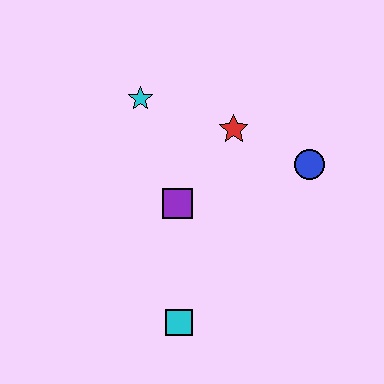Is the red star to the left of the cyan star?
No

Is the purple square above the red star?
No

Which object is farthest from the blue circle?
The cyan square is farthest from the blue circle.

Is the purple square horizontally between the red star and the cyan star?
Yes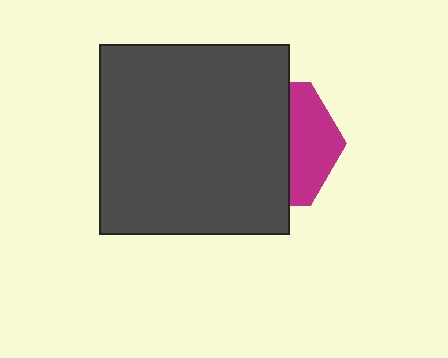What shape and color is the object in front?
The object in front is a dark gray square.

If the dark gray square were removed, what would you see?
You would see the complete magenta hexagon.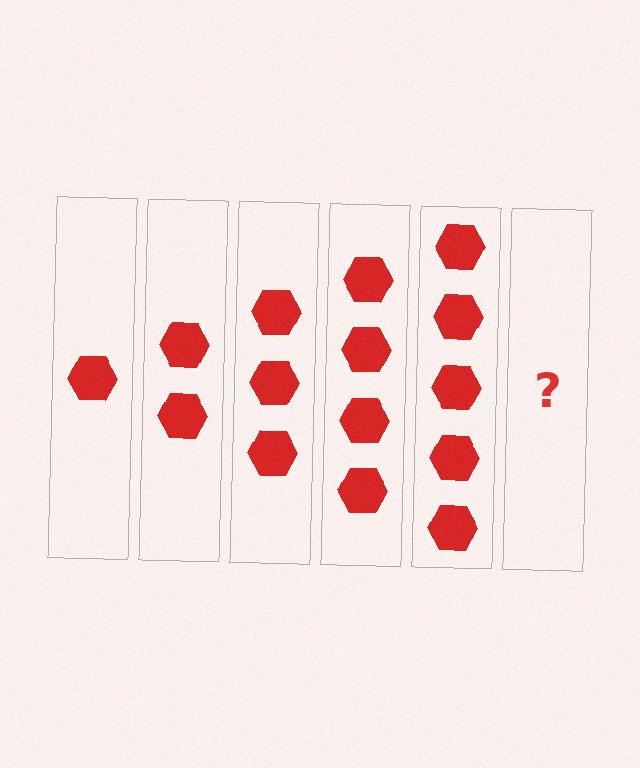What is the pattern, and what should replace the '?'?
The pattern is that each step adds one more hexagon. The '?' should be 6 hexagons.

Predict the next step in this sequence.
The next step is 6 hexagons.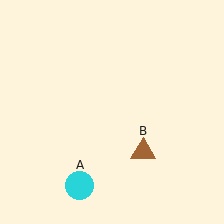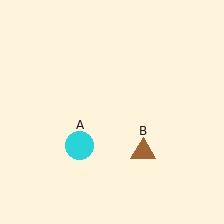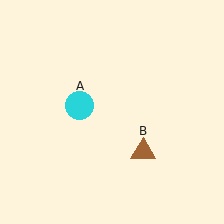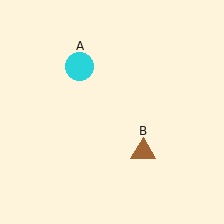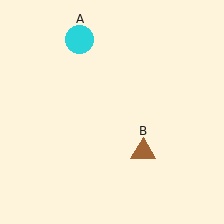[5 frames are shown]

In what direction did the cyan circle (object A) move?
The cyan circle (object A) moved up.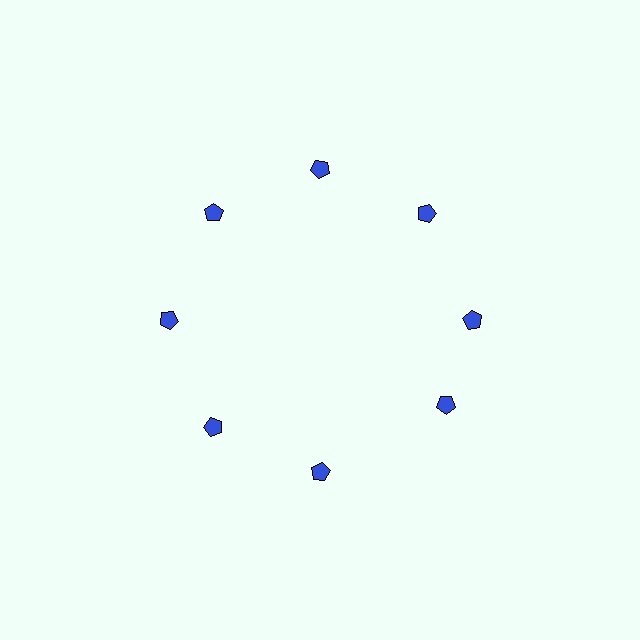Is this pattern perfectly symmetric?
No. The 8 blue pentagons are arranged in a ring, but one element near the 4 o'clock position is rotated out of alignment along the ring, breaking the 8-fold rotational symmetry.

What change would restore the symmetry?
The symmetry would be restored by rotating it back into even spacing with its neighbors so that all 8 pentagons sit at equal angles and equal distance from the center.